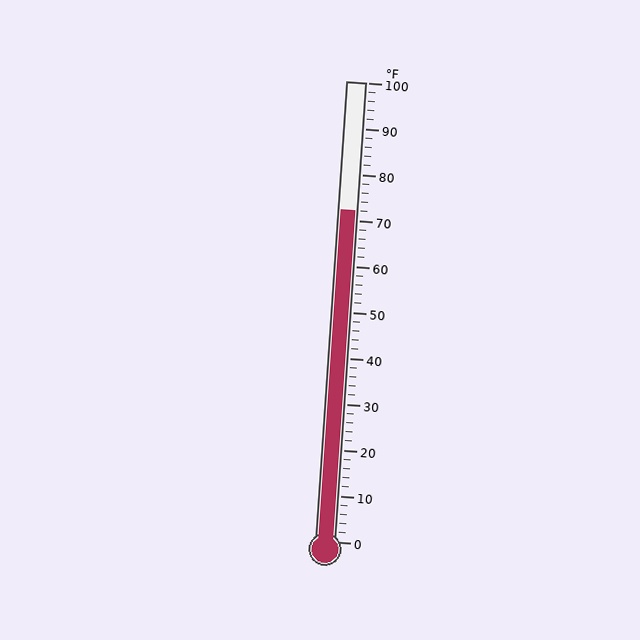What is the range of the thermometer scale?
The thermometer scale ranges from 0°F to 100°F.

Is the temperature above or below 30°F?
The temperature is above 30°F.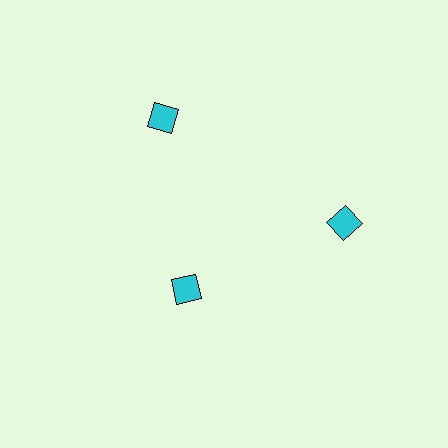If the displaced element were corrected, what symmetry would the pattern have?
It would have 3-fold rotational symmetry — the pattern would map onto itself every 120 degrees.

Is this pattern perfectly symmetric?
No. The 3 cyan squares are arranged in a ring, but one element near the 7 o'clock position is pulled inward toward the center, breaking the 3-fold rotational symmetry.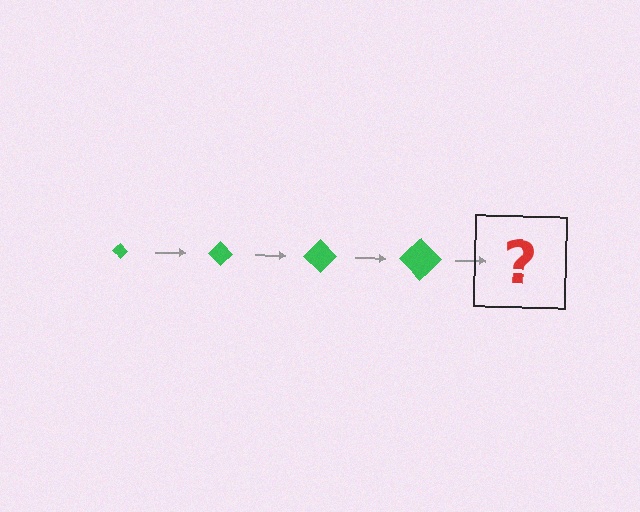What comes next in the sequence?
The next element should be a green diamond, larger than the previous one.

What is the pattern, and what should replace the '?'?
The pattern is that the diamond gets progressively larger each step. The '?' should be a green diamond, larger than the previous one.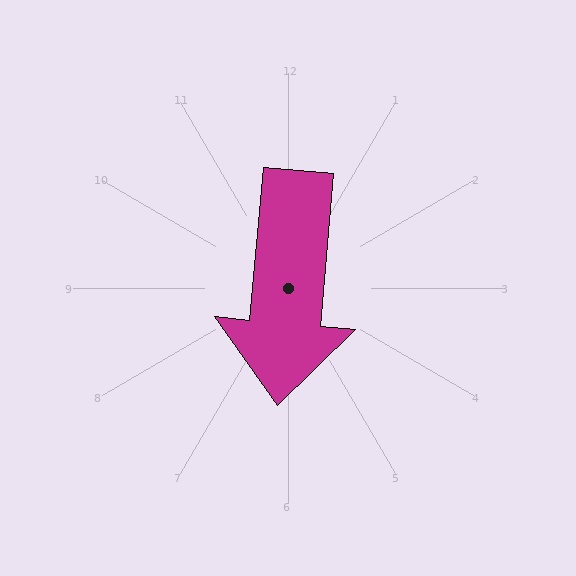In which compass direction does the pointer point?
South.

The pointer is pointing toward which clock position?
Roughly 6 o'clock.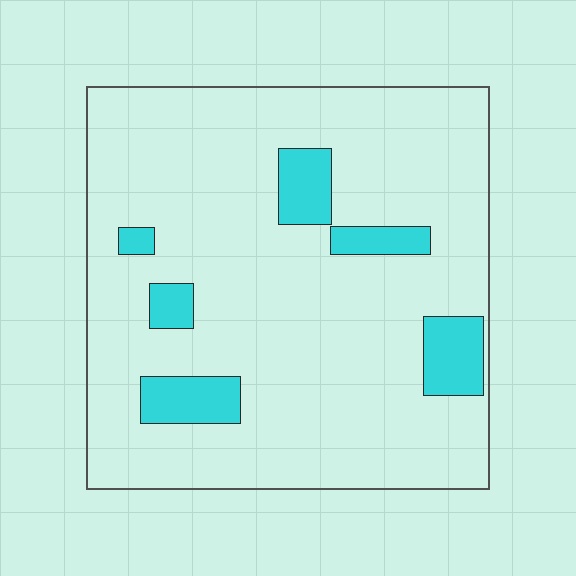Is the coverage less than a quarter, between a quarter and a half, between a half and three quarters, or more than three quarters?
Less than a quarter.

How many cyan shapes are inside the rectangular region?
6.